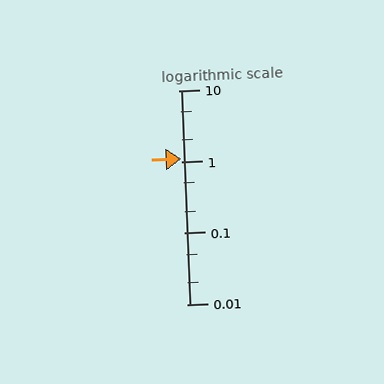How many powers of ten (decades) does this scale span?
The scale spans 3 decades, from 0.01 to 10.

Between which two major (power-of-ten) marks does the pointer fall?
The pointer is between 1 and 10.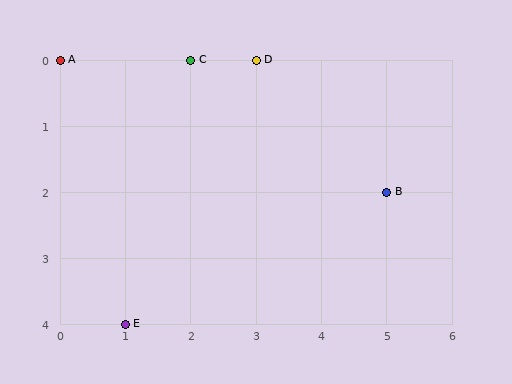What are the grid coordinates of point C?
Point C is at grid coordinates (2, 0).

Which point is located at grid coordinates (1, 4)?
Point E is at (1, 4).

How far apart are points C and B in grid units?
Points C and B are 3 columns and 2 rows apart (about 3.6 grid units diagonally).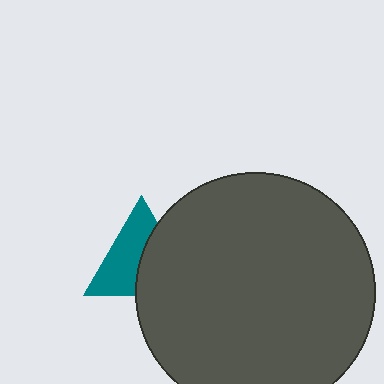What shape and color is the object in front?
The object in front is a dark gray circle.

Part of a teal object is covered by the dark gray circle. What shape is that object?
It is a triangle.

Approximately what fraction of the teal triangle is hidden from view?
Roughly 46% of the teal triangle is hidden behind the dark gray circle.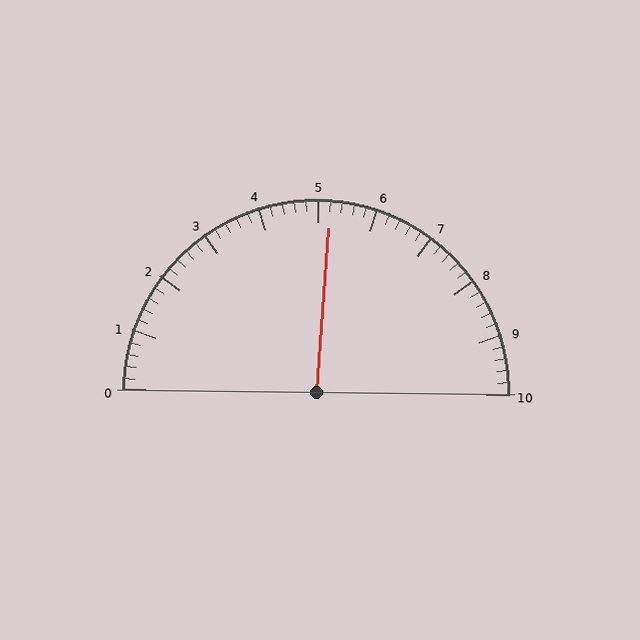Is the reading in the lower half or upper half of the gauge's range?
The reading is in the upper half of the range (0 to 10).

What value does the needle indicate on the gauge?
The needle indicates approximately 5.2.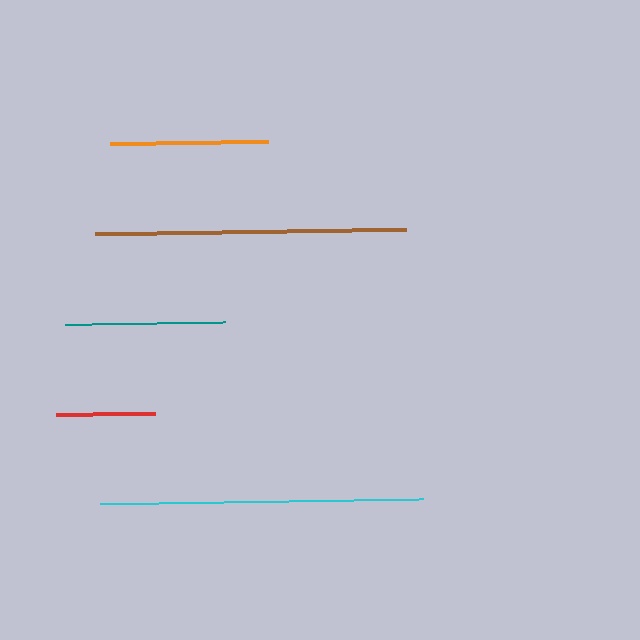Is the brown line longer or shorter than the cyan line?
The cyan line is longer than the brown line.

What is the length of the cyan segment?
The cyan segment is approximately 323 pixels long.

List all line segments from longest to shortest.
From longest to shortest: cyan, brown, teal, orange, red.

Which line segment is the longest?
The cyan line is the longest at approximately 323 pixels.